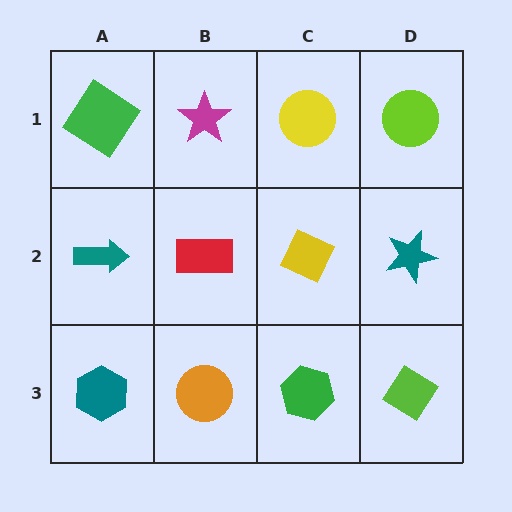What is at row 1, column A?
A green diamond.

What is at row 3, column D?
A lime diamond.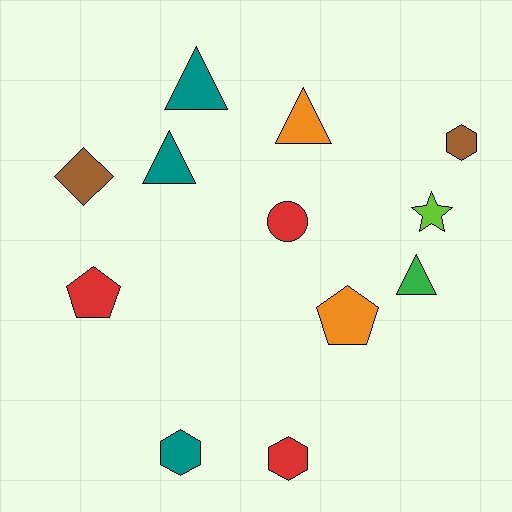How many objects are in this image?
There are 12 objects.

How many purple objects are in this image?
There are no purple objects.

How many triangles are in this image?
There are 4 triangles.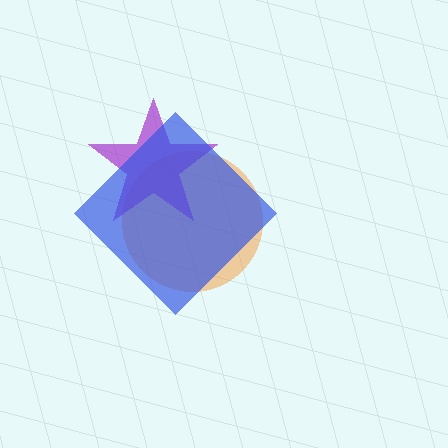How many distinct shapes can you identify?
There are 3 distinct shapes: an orange circle, a purple star, a blue diamond.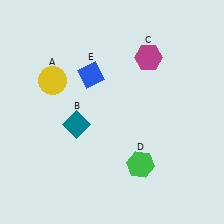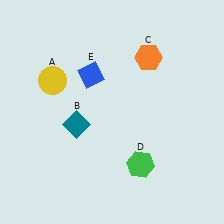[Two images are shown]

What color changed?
The hexagon (C) changed from magenta in Image 1 to orange in Image 2.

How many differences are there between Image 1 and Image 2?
There is 1 difference between the two images.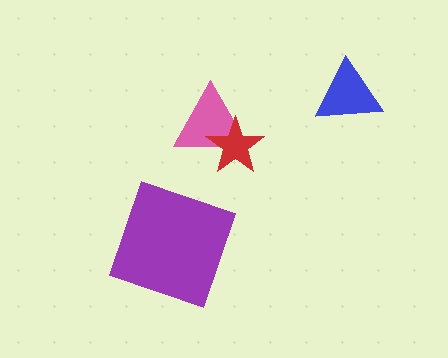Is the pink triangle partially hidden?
Yes, it is partially covered by another shape.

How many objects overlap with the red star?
1 object overlaps with the red star.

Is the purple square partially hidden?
No, no other shape covers it.